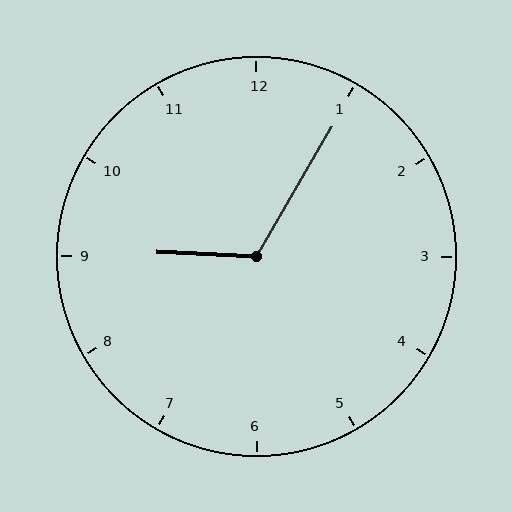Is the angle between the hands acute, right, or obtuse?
It is obtuse.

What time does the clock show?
9:05.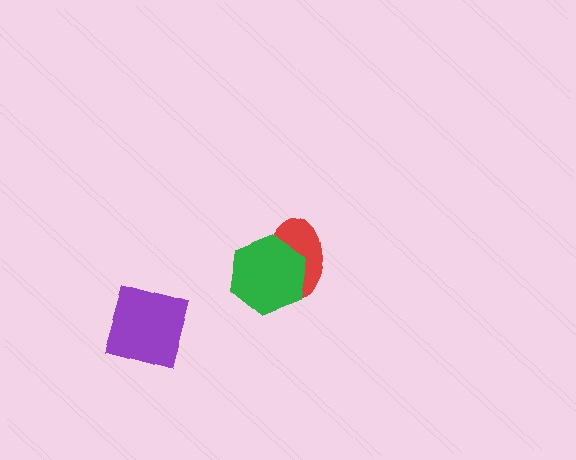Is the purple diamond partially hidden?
No, no other shape covers it.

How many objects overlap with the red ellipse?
1 object overlaps with the red ellipse.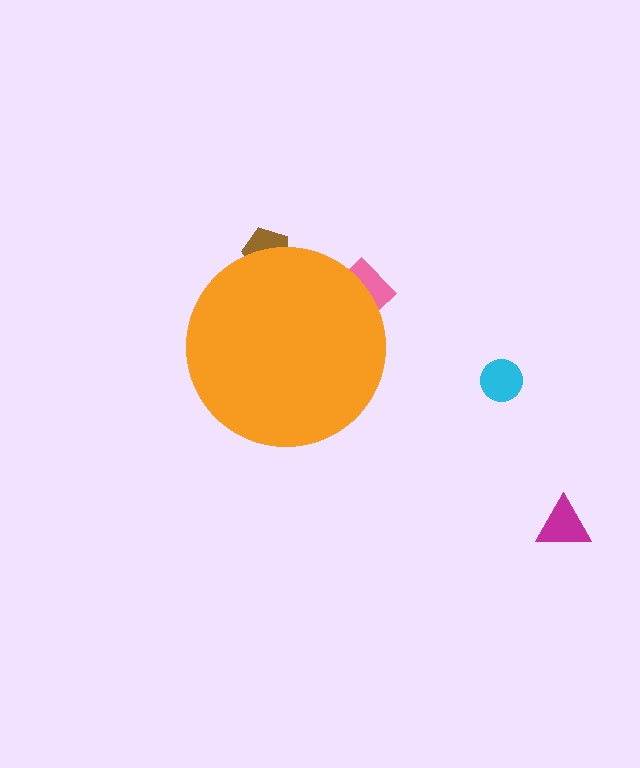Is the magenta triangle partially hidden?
No, the magenta triangle is fully visible.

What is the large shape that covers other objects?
An orange circle.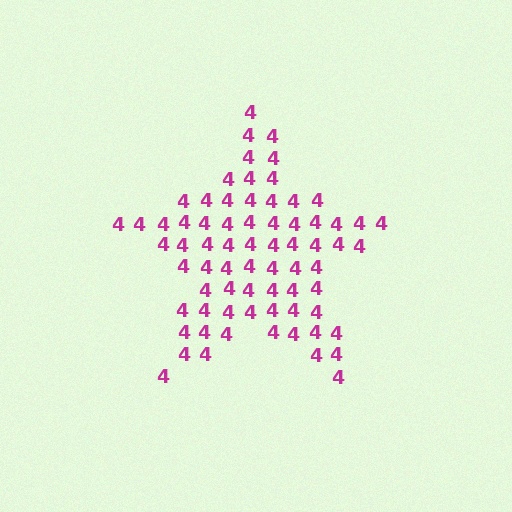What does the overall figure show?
The overall figure shows a star.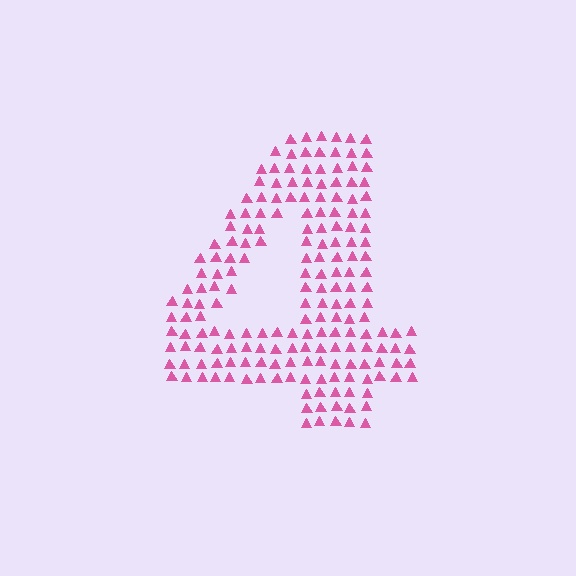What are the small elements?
The small elements are triangles.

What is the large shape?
The large shape is the digit 4.